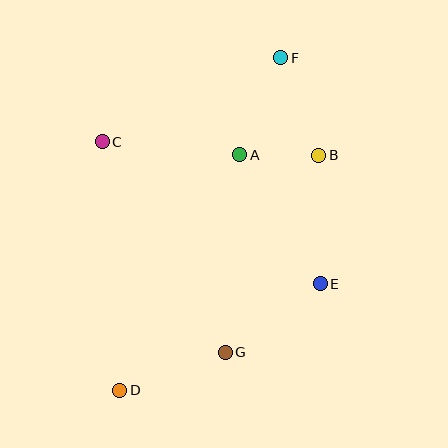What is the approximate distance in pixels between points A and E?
The distance between A and E is approximately 152 pixels.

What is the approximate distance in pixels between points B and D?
The distance between B and D is approximately 308 pixels.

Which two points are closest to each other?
Points A and B are closest to each other.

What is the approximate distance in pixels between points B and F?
The distance between B and F is approximately 105 pixels.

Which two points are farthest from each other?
Points D and F are farthest from each other.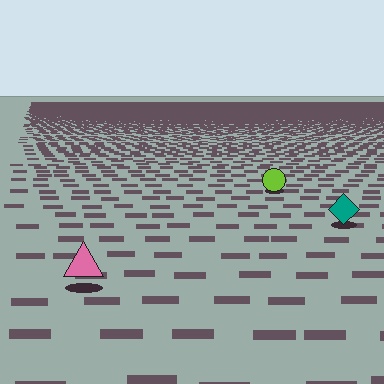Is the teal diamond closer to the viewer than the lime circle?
Yes. The teal diamond is closer — you can tell from the texture gradient: the ground texture is coarser near it.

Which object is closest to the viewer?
The pink triangle is closest. The texture marks near it are larger and more spread out.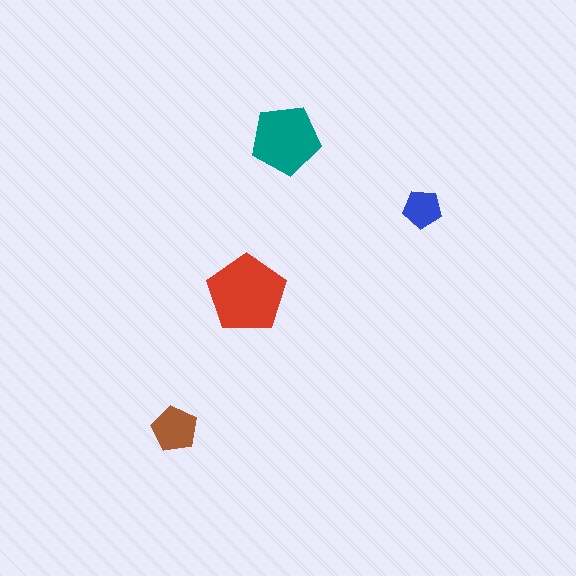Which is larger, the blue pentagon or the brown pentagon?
The brown one.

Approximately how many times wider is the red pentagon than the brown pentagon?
About 1.5 times wider.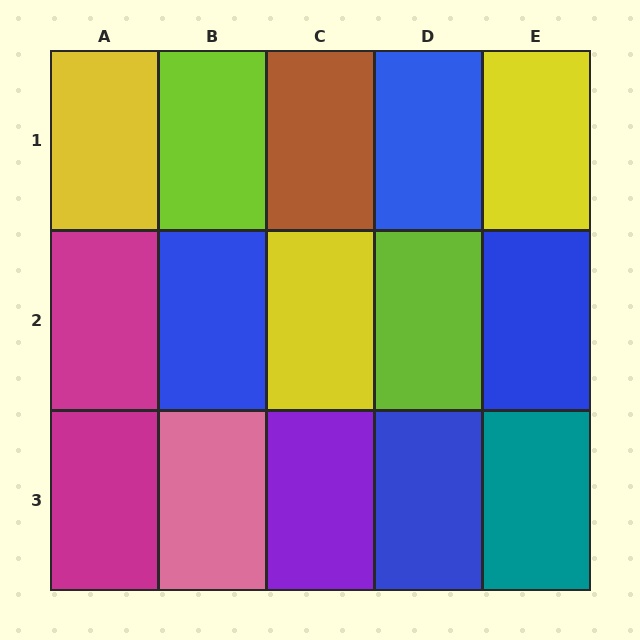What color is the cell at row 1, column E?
Yellow.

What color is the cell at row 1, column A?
Yellow.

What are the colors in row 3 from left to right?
Magenta, pink, purple, blue, teal.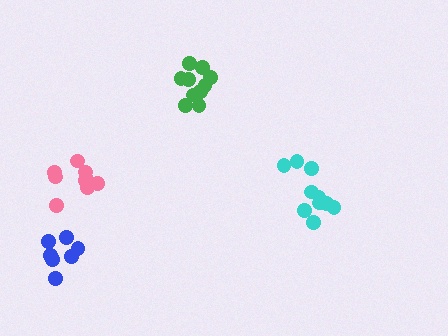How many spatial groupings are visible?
There are 4 spatial groupings.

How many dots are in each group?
Group 1: 8 dots, Group 2: 10 dots, Group 3: 10 dots, Group 4: 9 dots (37 total).